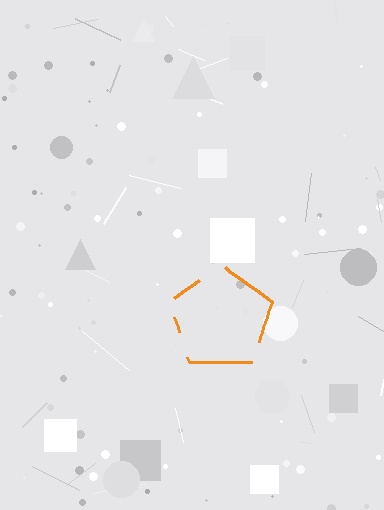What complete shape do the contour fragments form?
The contour fragments form a pentagon.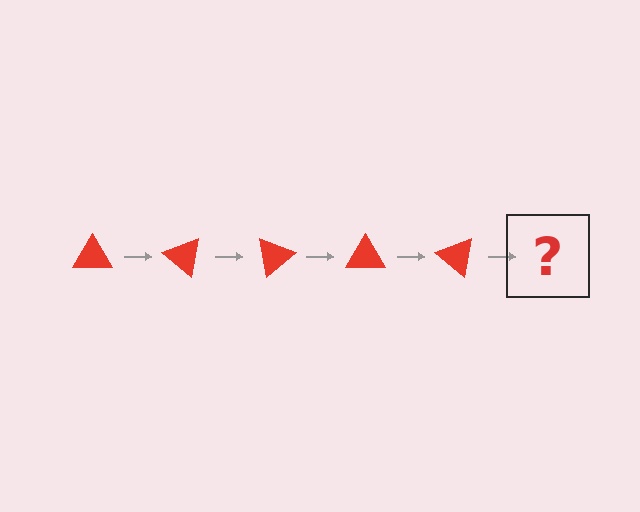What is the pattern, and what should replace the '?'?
The pattern is that the triangle rotates 40 degrees each step. The '?' should be a red triangle rotated 200 degrees.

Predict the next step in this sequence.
The next step is a red triangle rotated 200 degrees.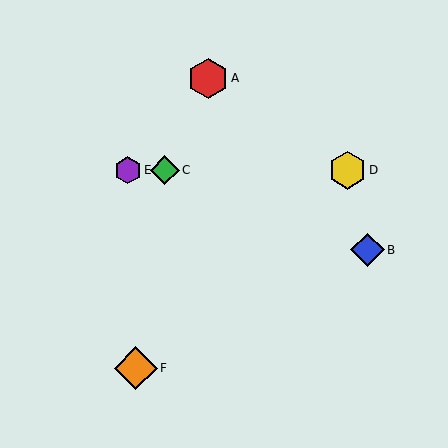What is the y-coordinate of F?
Object F is at y≈368.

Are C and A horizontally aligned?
No, C is at y≈170 and A is at y≈78.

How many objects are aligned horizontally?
3 objects (C, D, E) are aligned horizontally.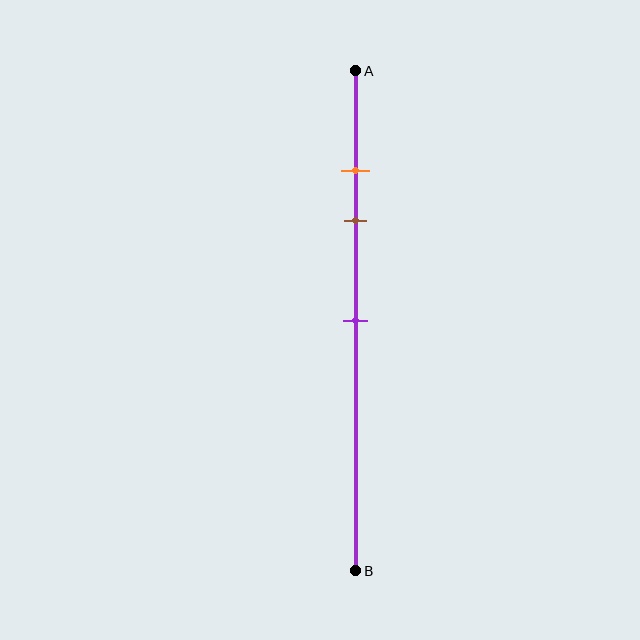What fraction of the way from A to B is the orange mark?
The orange mark is approximately 20% (0.2) of the way from A to B.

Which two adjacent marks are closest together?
The orange and brown marks are the closest adjacent pair.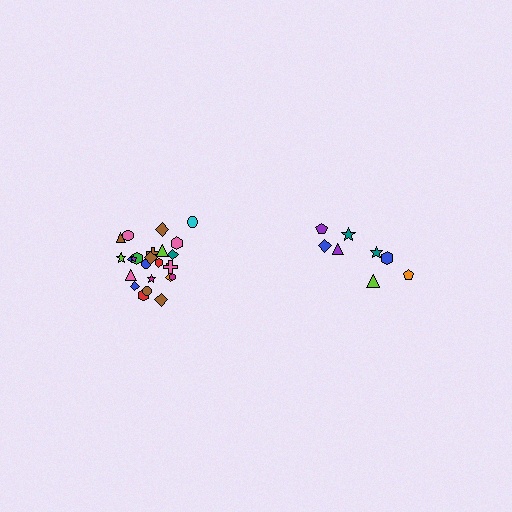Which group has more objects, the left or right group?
The left group.